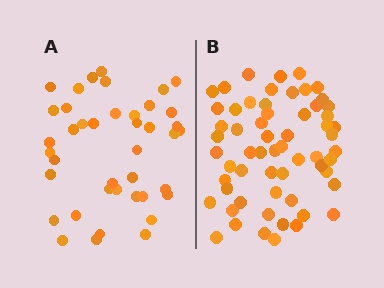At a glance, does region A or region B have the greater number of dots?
Region B (the right region) has more dots.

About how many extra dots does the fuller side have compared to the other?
Region B has approximately 20 more dots than region A.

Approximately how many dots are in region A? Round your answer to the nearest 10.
About 40 dots. (The exact count is 41, which rounds to 40.)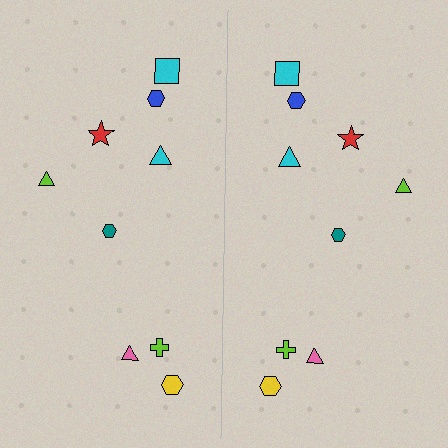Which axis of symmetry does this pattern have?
The pattern has a vertical axis of symmetry running through the center of the image.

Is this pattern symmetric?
Yes, this pattern has bilateral (reflection) symmetry.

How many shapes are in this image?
There are 18 shapes in this image.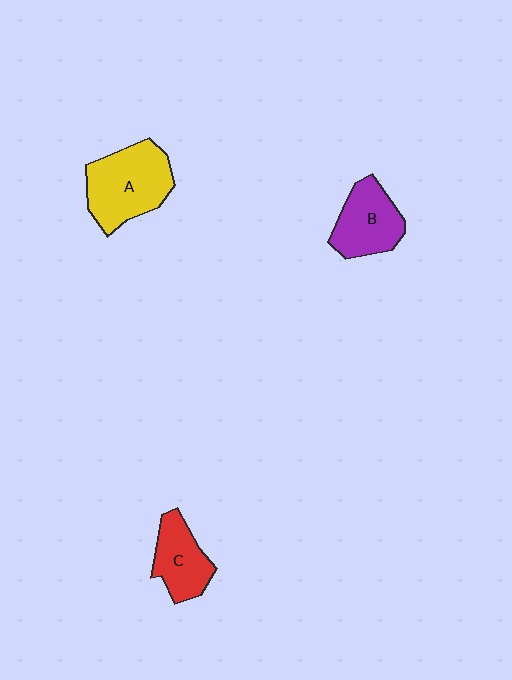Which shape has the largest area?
Shape A (yellow).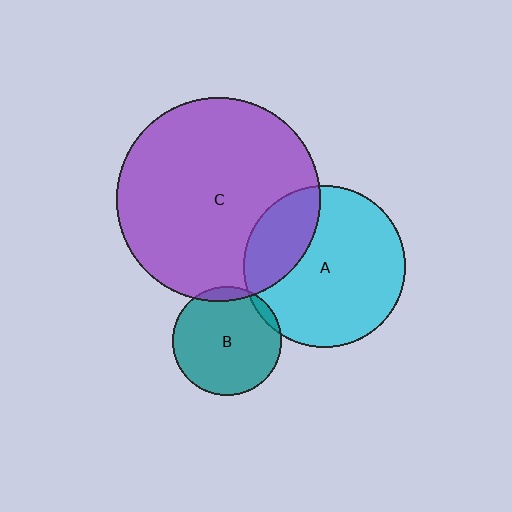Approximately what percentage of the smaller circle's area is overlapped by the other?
Approximately 5%.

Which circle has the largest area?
Circle C (purple).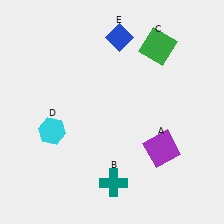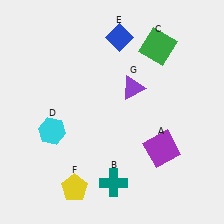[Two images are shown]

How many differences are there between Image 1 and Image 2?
There are 2 differences between the two images.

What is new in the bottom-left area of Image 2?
A yellow pentagon (F) was added in the bottom-left area of Image 2.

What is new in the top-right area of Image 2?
A purple triangle (G) was added in the top-right area of Image 2.